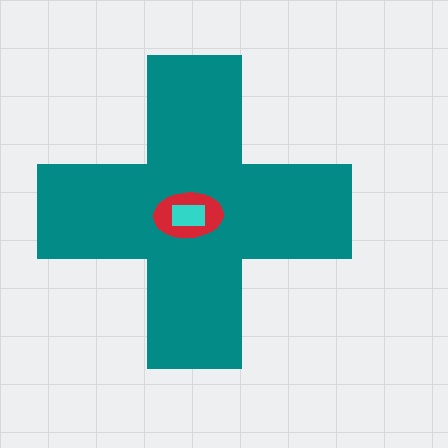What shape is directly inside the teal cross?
The red ellipse.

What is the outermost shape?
The teal cross.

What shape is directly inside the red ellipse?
The cyan rectangle.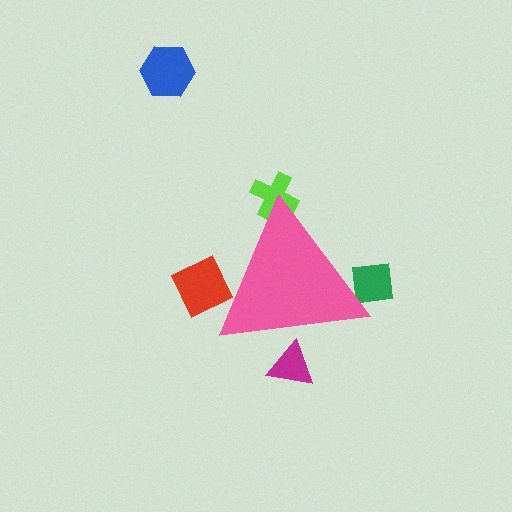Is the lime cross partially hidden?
Yes, the lime cross is partially hidden behind the pink triangle.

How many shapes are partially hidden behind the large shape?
4 shapes are partially hidden.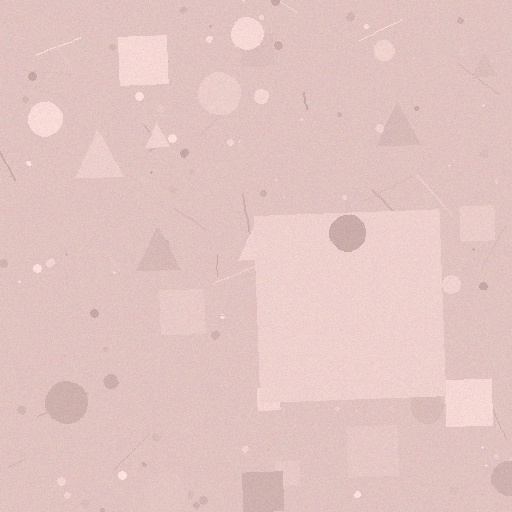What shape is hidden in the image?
A square is hidden in the image.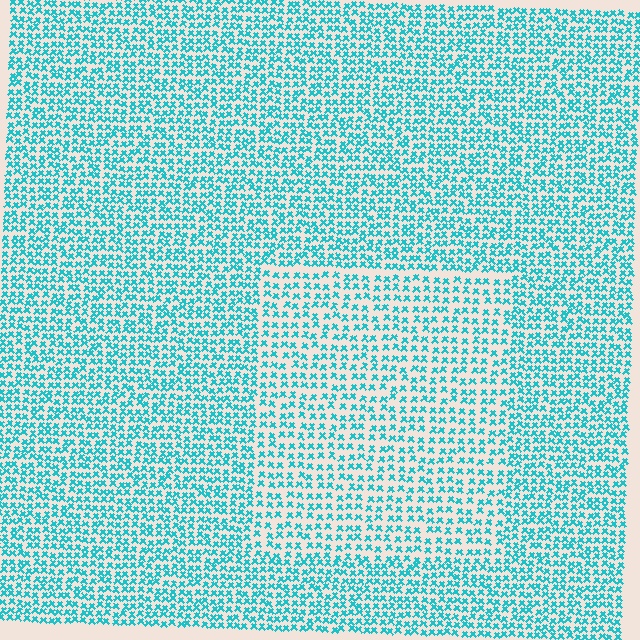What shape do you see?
I see a rectangle.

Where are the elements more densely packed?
The elements are more densely packed outside the rectangle boundary.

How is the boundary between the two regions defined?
The boundary is defined by a change in element density (approximately 1.5x ratio). All elements are the same color, size, and shape.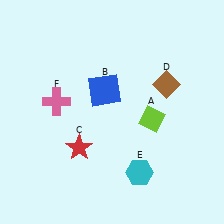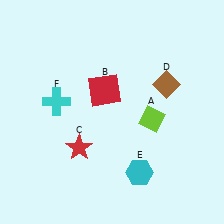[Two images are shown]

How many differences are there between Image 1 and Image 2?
There are 2 differences between the two images.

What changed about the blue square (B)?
In Image 1, B is blue. In Image 2, it changed to red.